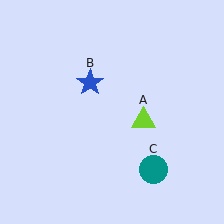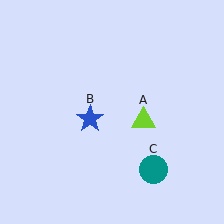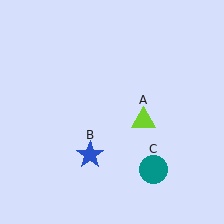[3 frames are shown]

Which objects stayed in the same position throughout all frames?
Lime triangle (object A) and teal circle (object C) remained stationary.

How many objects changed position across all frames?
1 object changed position: blue star (object B).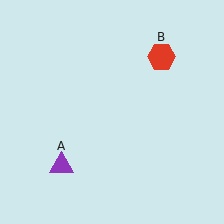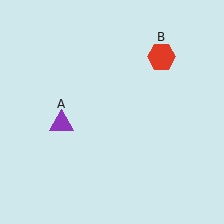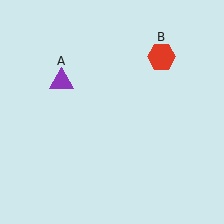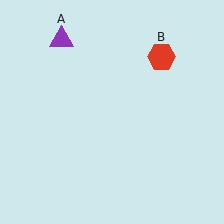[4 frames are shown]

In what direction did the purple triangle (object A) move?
The purple triangle (object A) moved up.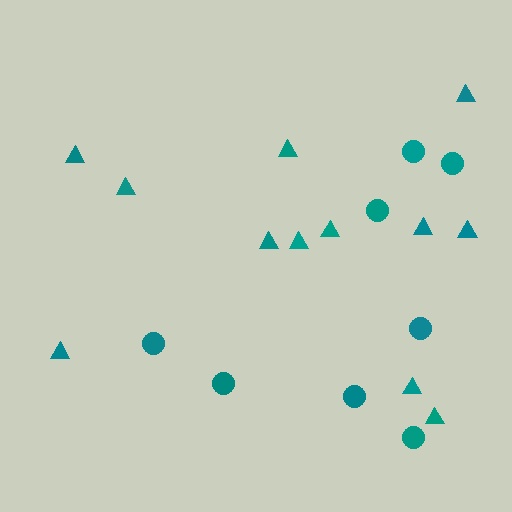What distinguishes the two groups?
There are 2 groups: one group of triangles (12) and one group of circles (8).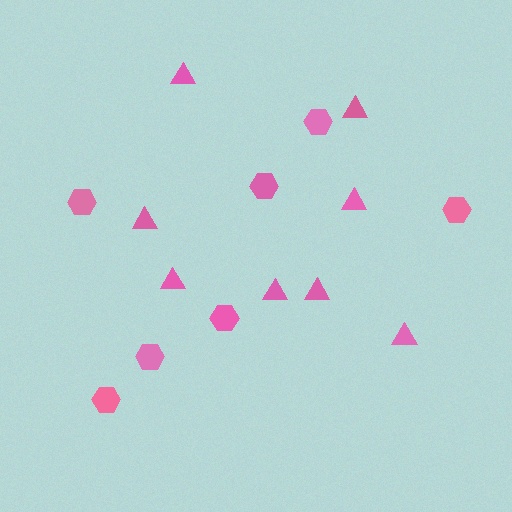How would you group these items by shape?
There are 2 groups: one group of hexagons (7) and one group of triangles (8).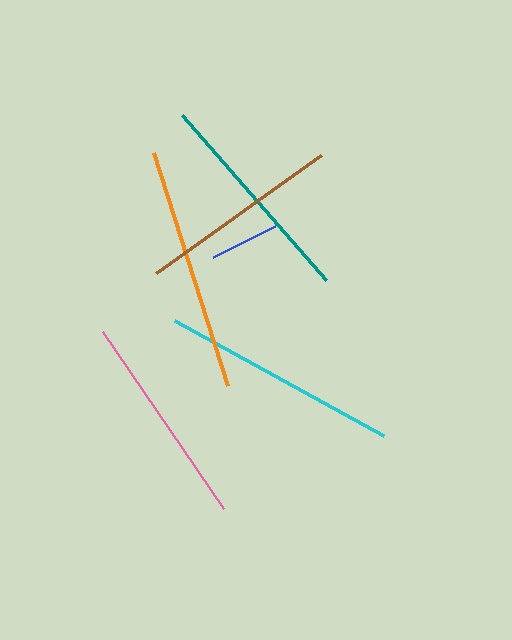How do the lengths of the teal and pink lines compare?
The teal and pink lines are approximately the same length.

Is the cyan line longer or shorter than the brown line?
The cyan line is longer than the brown line.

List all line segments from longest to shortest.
From longest to shortest: orange, cyan, teal, pink, brown, blue.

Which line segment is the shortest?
The blue line is the shortest at approximately 70 pixels.